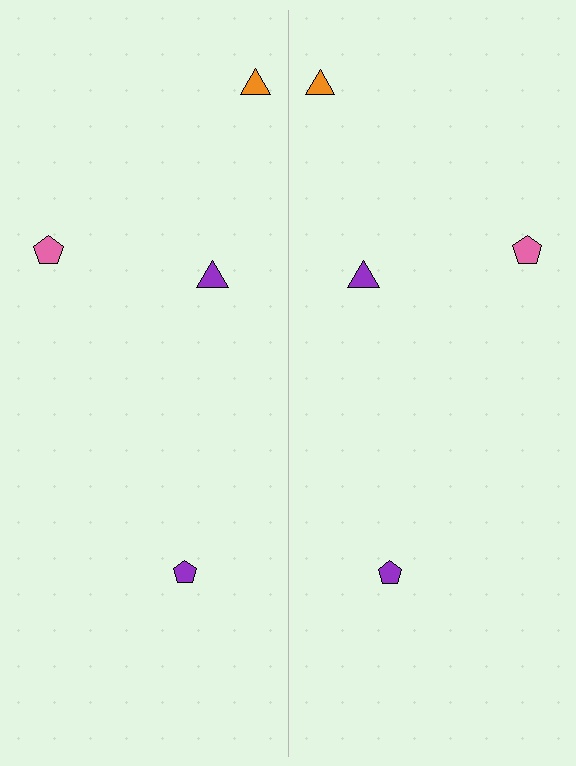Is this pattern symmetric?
Yes, this pattern has bilateral (reflection) symmetry.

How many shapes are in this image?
There are 8 shapes in this image.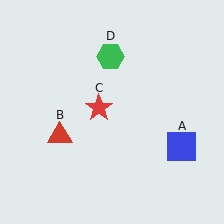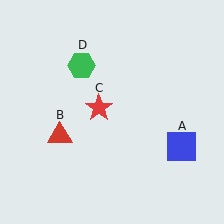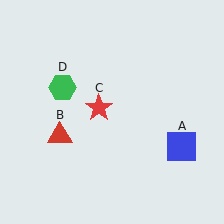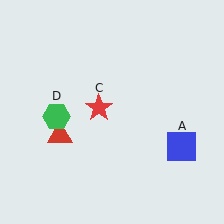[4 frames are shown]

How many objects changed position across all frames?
1 object changed position: green hexagon (object D).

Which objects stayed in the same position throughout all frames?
Blue square (object A) and red triangle (object B) and red star (object C) remained stationary.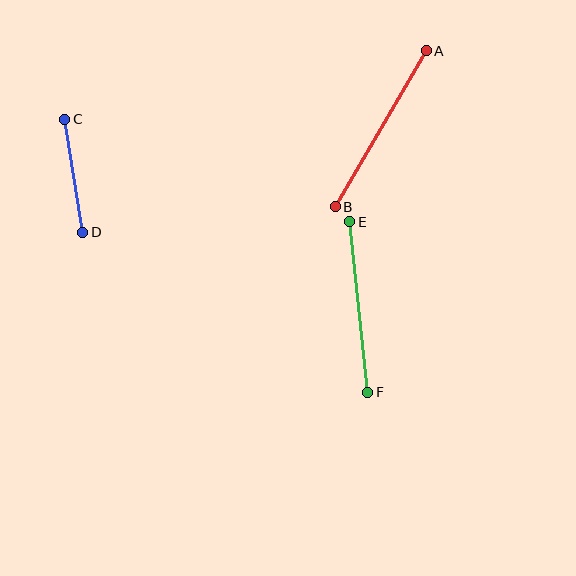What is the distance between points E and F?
The distance is approximately 172 pixels.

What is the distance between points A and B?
The distance is approximately 181 pixels.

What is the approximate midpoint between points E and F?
The midpoint is at approximately (359, 307) pixels.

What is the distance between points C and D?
The distance is approximately 115 pixels.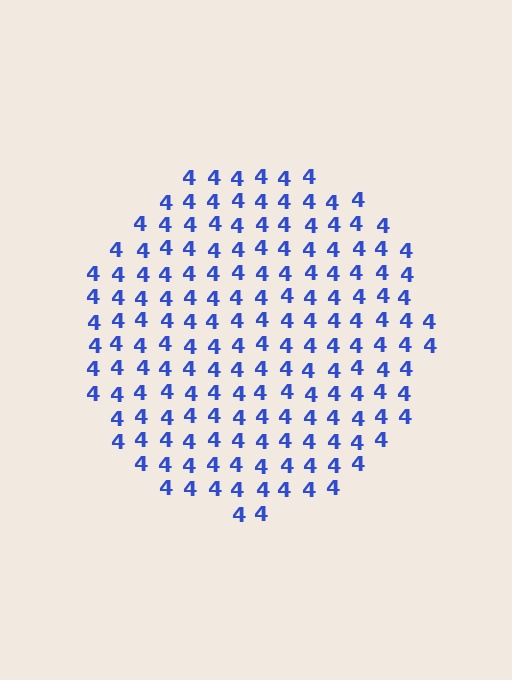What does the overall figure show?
The overall figure shows a circle.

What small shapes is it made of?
It is made of small digit 4's.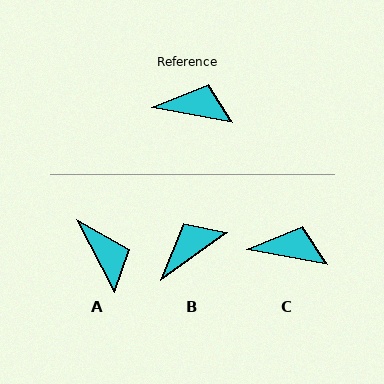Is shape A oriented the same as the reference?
No, it is off by about 52 degrees.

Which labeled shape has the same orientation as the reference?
C.